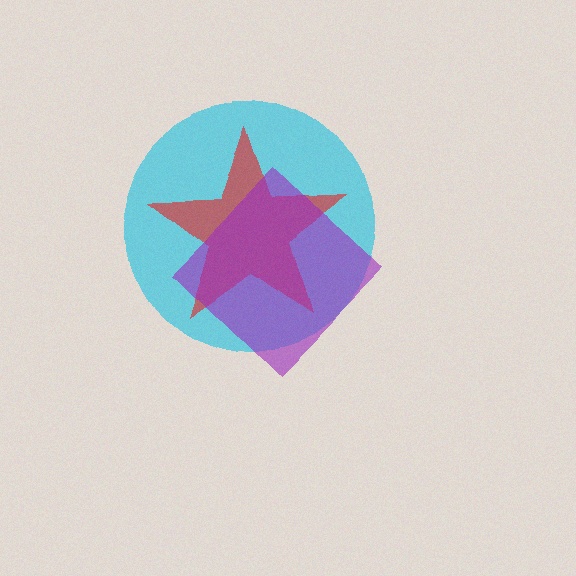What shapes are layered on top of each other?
The layered shapes are: a cyan circle, a red star, a purple diamond.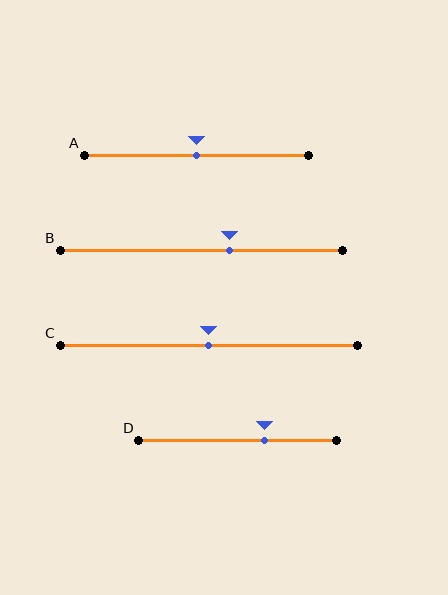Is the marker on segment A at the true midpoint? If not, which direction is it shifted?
Yes, the marker on segment A is at the true midpoint.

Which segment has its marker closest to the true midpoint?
Segment A has its marker closest to the true midpoint.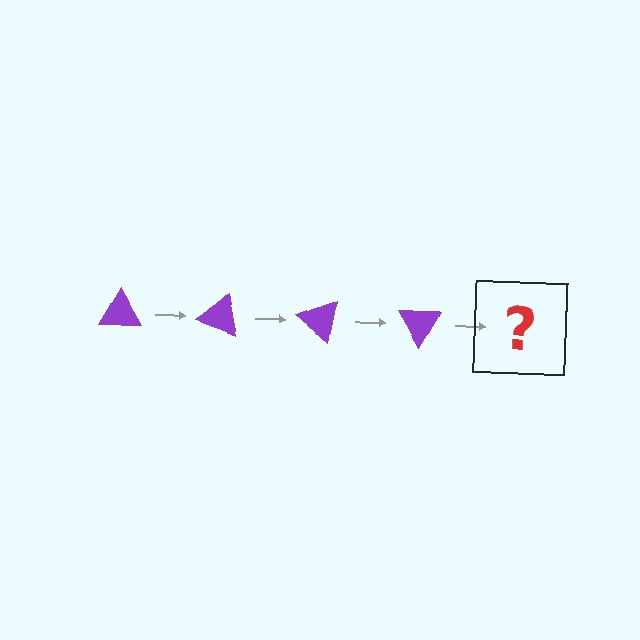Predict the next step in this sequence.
The next step is a purple triangle rotated 80 degrees.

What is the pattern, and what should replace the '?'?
The pattern is that the triangle rotates 20 degrees each step. The '?' should be a purple triangle rotated 80 degrees.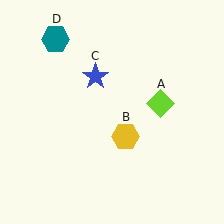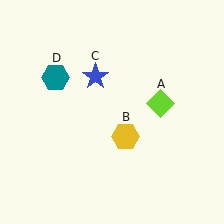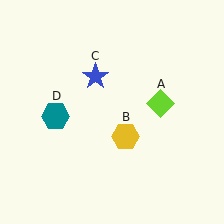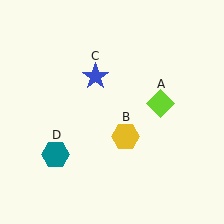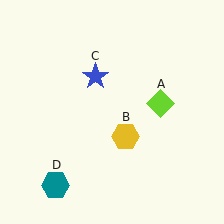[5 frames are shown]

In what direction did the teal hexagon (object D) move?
The teal hexagon (object D) moved down.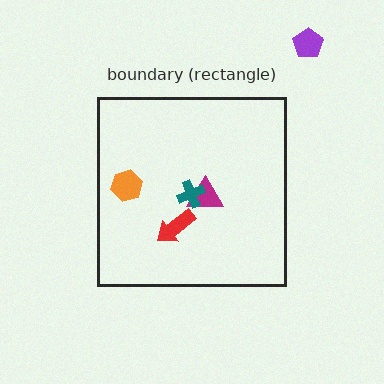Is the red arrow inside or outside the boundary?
Inside.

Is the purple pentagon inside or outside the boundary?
Outside.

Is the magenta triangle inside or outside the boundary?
Inside.